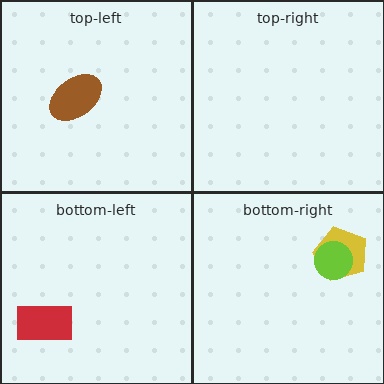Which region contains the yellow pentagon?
The bottom-right region.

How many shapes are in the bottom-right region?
2.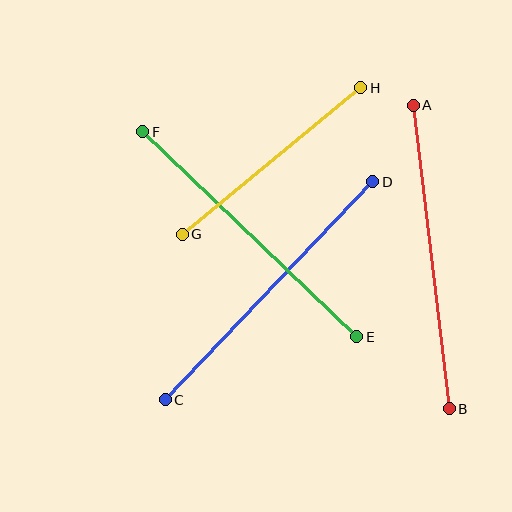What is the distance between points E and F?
The distance is approximately 296 pixels.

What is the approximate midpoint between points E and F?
The midpoint is at approximately (250, 234) pixels.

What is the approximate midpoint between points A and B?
The midpoint is at approximately (431, 257) pixels.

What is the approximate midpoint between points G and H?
The midpoint is at approximately (272, 161) pixels.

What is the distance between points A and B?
The distance is approximately 305 pixels.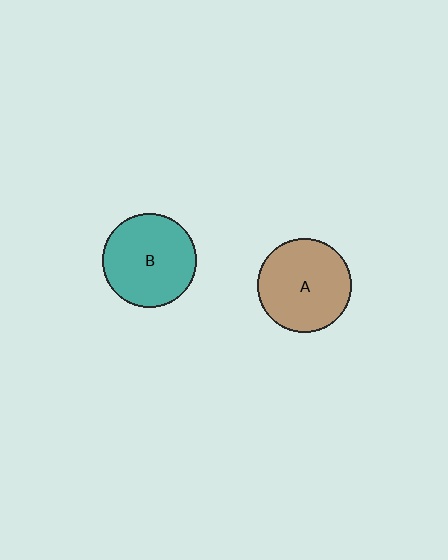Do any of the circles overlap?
No, none of the circles overlap.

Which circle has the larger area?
Circle B (teal).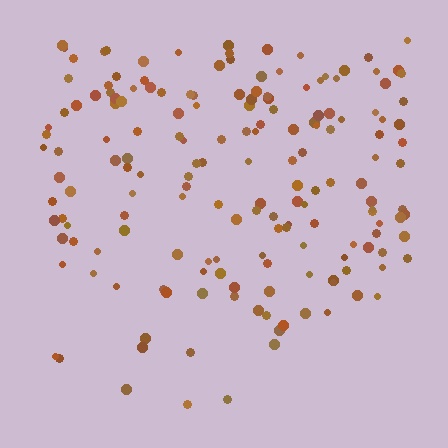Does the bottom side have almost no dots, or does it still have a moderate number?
Still a moderate number, just noticeably fewer than the top.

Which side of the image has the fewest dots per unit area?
The bottom.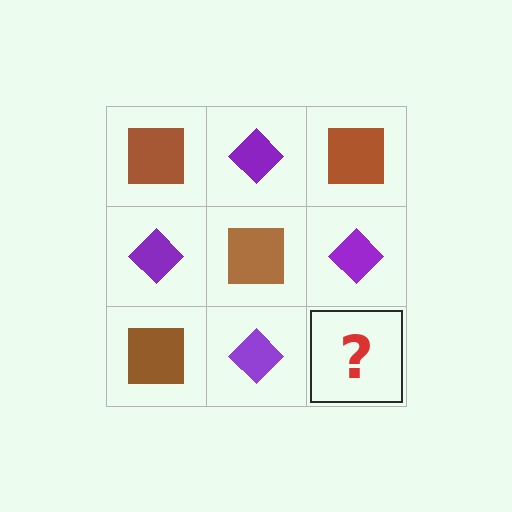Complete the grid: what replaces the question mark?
The question mark should be replaced with a brown square.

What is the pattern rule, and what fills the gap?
The rule is that it alternates brown square and purple diamond in a checkerboard pattern. The gap should be filled with a brown square.